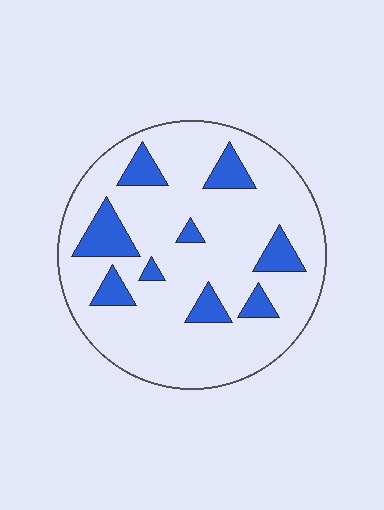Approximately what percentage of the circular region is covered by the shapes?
Approximately 15%.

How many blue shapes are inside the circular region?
9.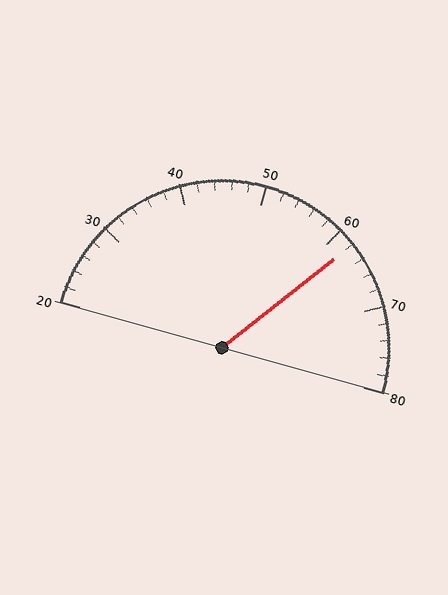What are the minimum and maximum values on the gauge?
The gauge ranges from 20 to 80.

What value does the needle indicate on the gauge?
The needle indicates approximately 62.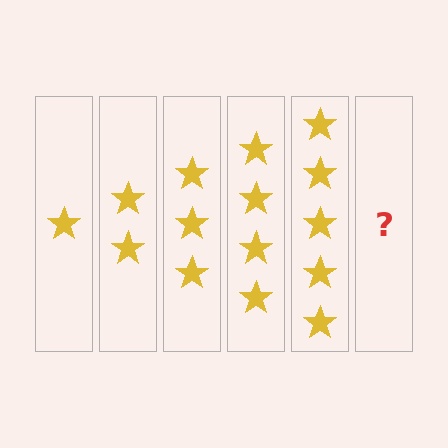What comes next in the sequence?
The next element should be 6 stars.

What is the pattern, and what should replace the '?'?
The pattern is that each step adds one more star. The '?' should be 6 stars.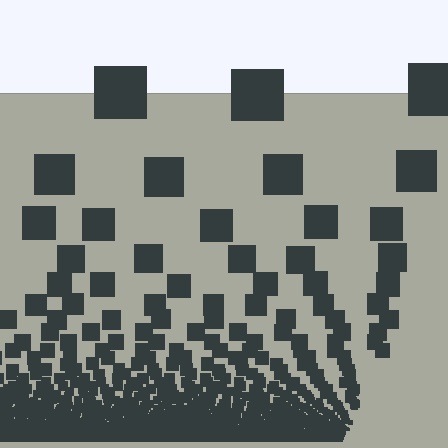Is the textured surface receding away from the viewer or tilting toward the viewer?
The surface appears to tilt toward the viewer. Texture elements get larger and sparser toward the top.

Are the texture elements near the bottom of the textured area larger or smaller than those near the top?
Smaller. The gradient is inverted — elements near the bottom are smaller and denser.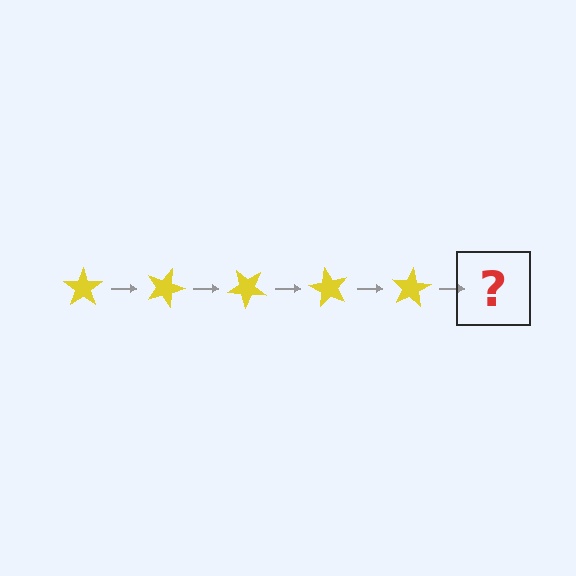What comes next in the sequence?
The next element should be a yellow star rotated 100 degrees.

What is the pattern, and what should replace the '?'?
The pattern is that the star rotates 20 degrees each step. The '?' should be a yellow star rotated 100 degrees.